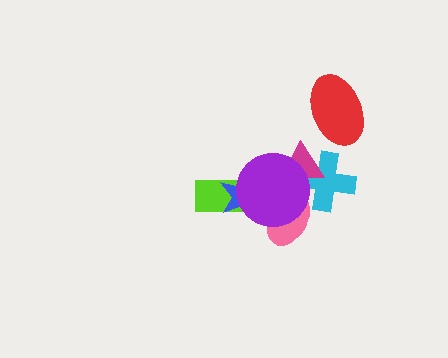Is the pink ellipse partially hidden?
Yes, it is partially covered by another shape.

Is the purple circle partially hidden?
No, no other shape covers it.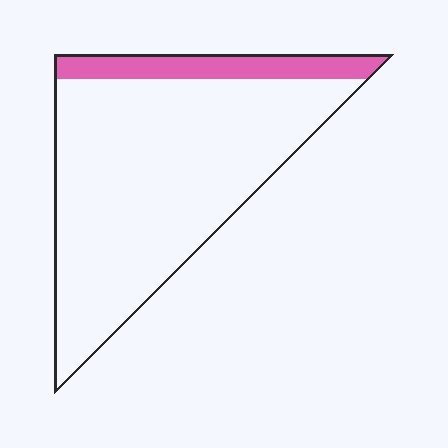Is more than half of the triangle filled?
No.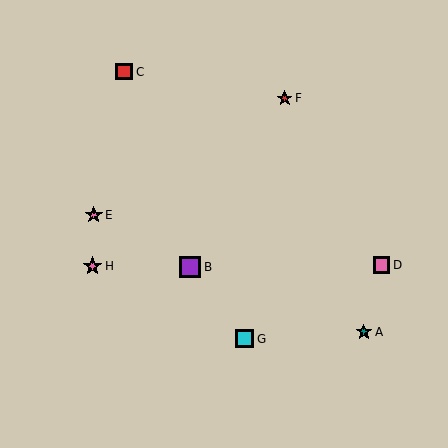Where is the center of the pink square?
The center of the pink square is at (382, 265).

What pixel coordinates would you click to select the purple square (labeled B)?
Click at (190, 267) to select the purple square B.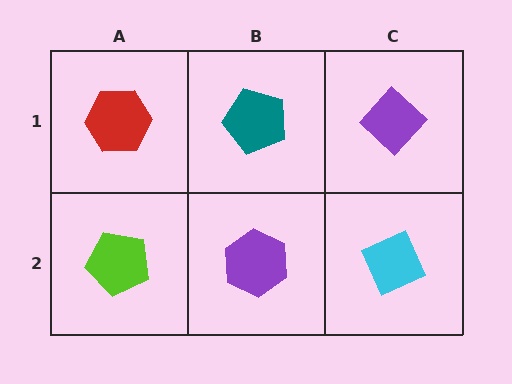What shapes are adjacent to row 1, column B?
A purple hexagon (row 2, column B), a red hexagon (row 1, column A), a purple diamond (row 1, column C).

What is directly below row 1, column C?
A cyan diamond.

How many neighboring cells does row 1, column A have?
2.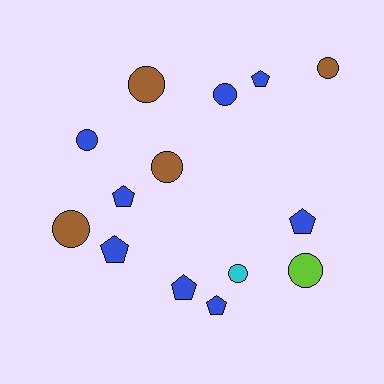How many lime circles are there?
There is 1 lime circle.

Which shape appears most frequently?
Circle, with 8 objects.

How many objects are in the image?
There are 14 objects.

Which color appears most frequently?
Blue, with 8 objects.